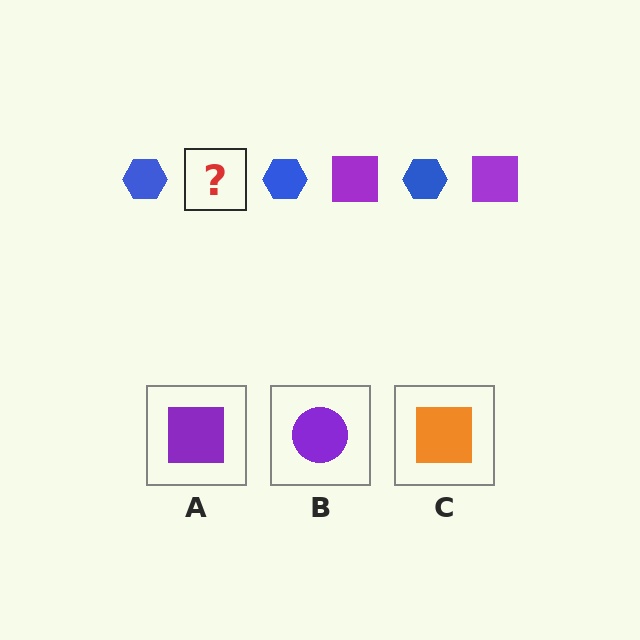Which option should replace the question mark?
Option A.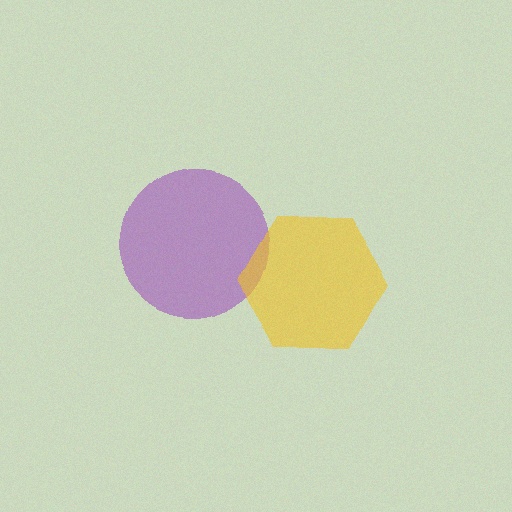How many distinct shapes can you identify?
There are 2 distinct shapes: a purple circle, a yellow hexagon.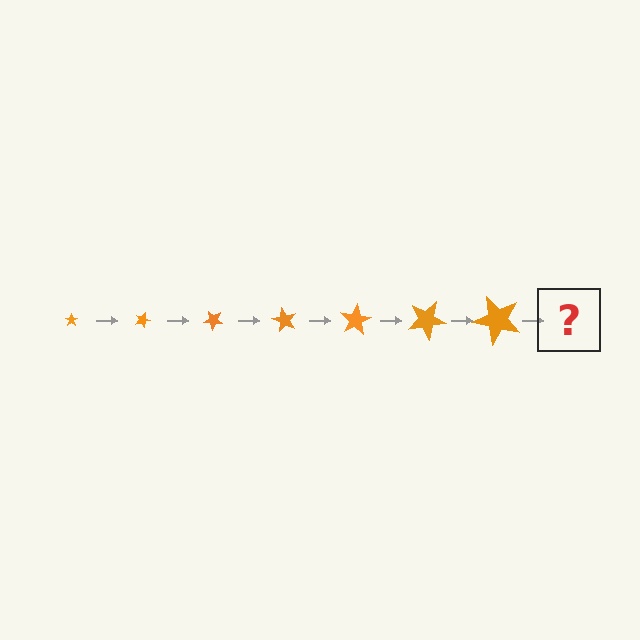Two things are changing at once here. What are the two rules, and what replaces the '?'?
The two rules are that the star grows larger each step and it rotates 20 degrees each step. The '?' should be a star, larger than the previous one and rotated 140 degrees from the start.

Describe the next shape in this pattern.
It should be a star, larger than the previous one and rotated 140 degrees from the start.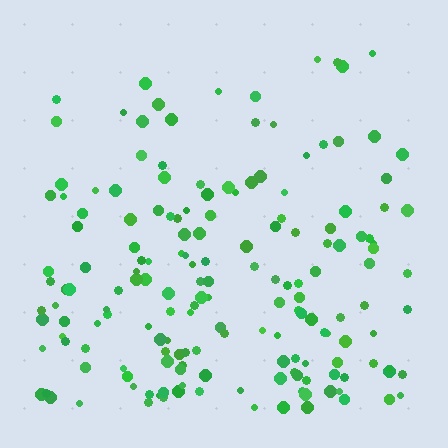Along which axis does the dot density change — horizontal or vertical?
Vertical.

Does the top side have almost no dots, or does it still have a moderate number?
Still a moderate number, just noticeably fewer than the bottom.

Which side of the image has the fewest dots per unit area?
The top.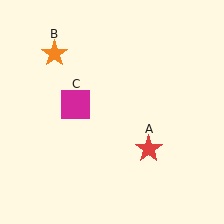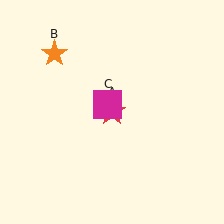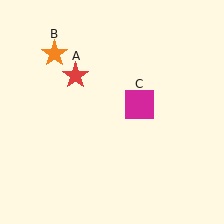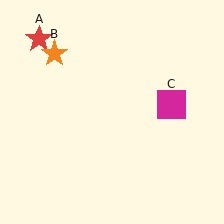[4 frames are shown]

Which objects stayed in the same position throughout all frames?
Orange star (object B) remained stationary.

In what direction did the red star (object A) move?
The red star (object A) moved up and to the left.